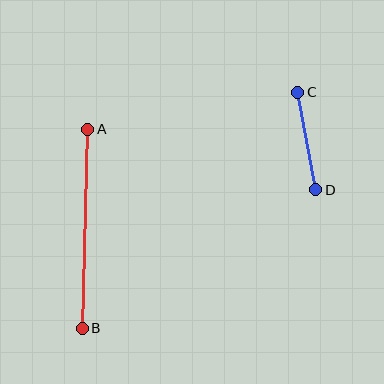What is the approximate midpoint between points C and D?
The midpoint is at approximately (307, 141) pixels.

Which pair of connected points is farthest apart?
Points A and B are farthest apart.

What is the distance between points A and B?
The distance is approximately 199 pixels.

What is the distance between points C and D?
The distance is approximately 99 pixels.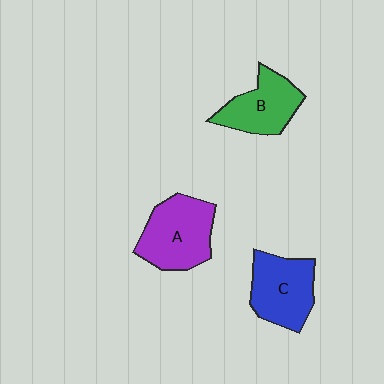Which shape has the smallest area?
Shape B (green).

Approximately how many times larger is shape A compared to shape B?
Approximately 1.3 times.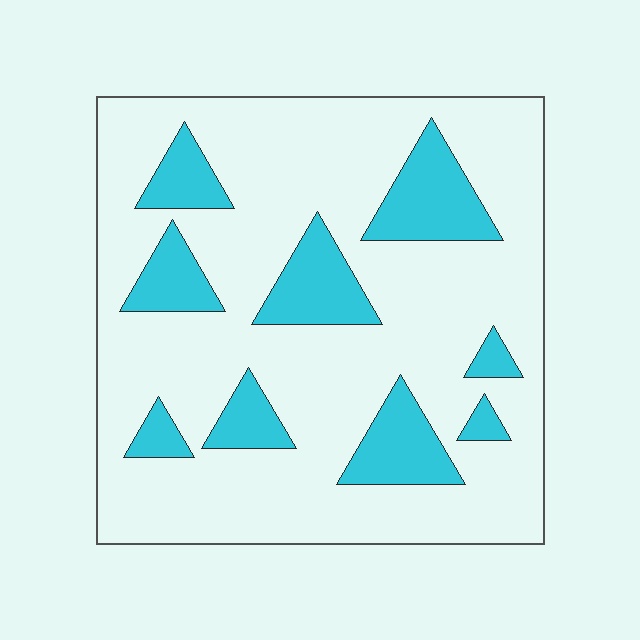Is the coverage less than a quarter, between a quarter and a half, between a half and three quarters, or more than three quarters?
Less than a quarter.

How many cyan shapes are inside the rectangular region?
9.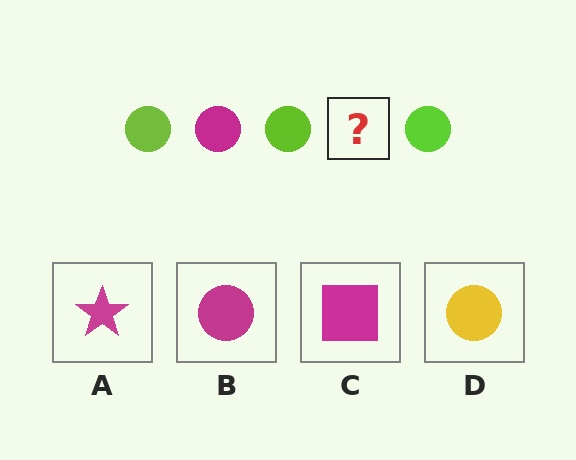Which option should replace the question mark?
Option B.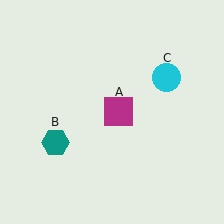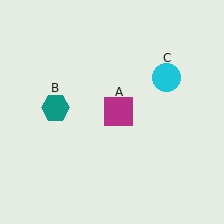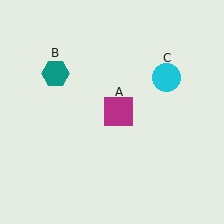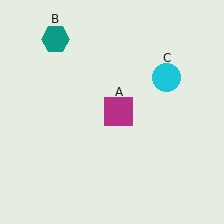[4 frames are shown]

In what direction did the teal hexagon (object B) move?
The teal hexagon (object B) moved up.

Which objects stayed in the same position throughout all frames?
Magenta square (object A) and cyan circle (object C) remained stationary.